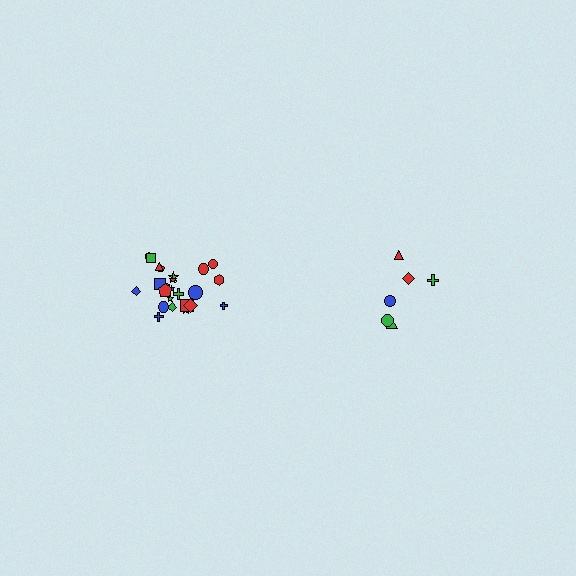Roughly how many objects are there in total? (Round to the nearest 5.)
Roughly 30 objects in total.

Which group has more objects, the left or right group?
The left group.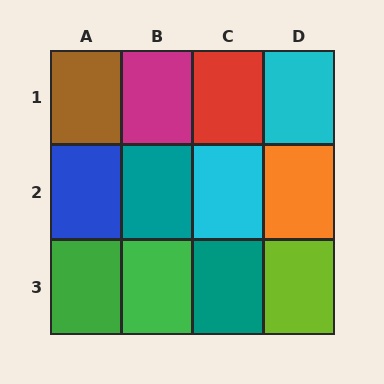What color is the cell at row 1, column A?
Brown.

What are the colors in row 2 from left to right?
Blue, teal, cyan, orange.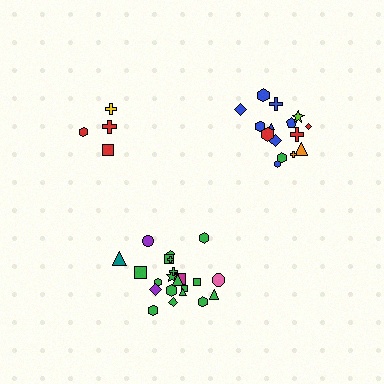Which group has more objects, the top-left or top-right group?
The top-right group.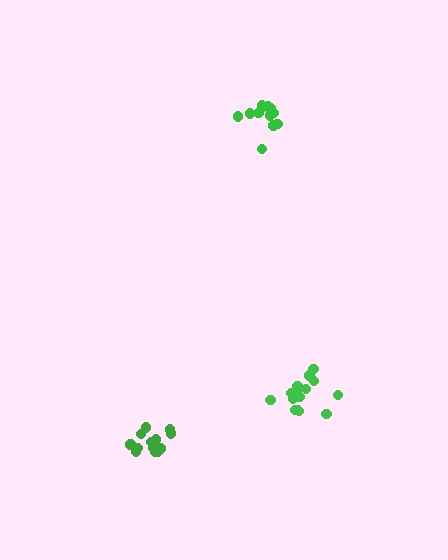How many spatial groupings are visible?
There are 3 spatial groupings.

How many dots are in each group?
Group 1: 15 dots, Group 2: 14 dots, Group 3: 12 dots (41 total).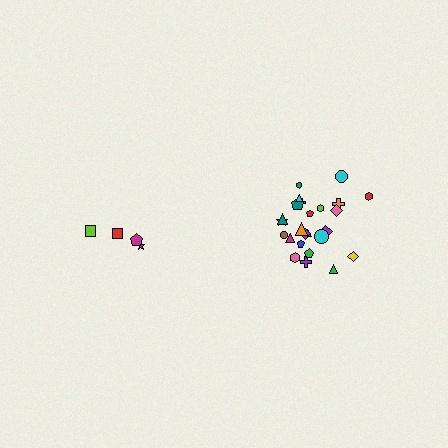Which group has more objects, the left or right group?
The right group.